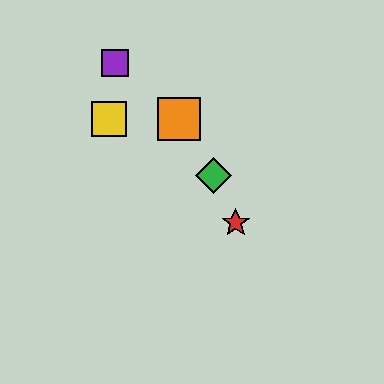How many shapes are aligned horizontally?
3 shapes (the blue diamond, the yellow square, the orange square) are aligned horizontally.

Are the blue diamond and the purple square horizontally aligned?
No, the blue diamond is at y≈119 and the purple square is at y≈63.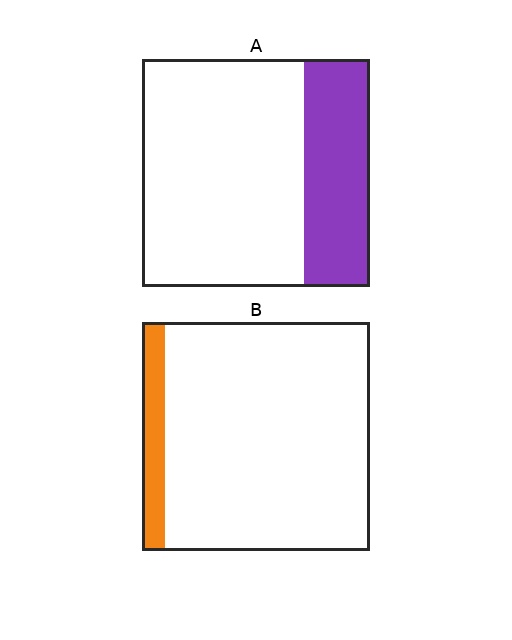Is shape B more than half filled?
No.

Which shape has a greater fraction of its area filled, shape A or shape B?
Shape A.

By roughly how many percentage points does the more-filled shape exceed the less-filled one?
By roughly 20 percentage points (A over B).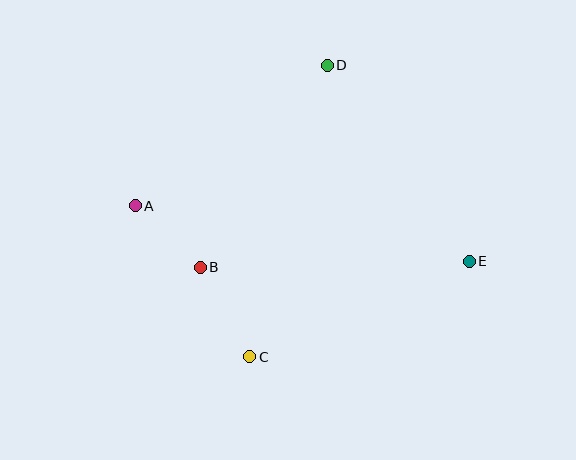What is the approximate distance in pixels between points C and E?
The distance between C and E is approximately 239 pixels.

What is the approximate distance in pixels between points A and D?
The distance between A and D is approximately 238 pixels.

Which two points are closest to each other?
Points A and B are closest to each other.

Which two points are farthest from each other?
Points A and E are farthest from each other.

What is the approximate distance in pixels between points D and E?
The distance between D and E is approximately 242 pixels.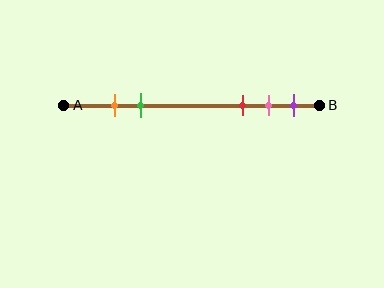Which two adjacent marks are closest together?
The orange and green marks are the closest adjacent pair.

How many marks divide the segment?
There are 5 marks dividing the segment.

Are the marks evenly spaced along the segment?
No, the marks are not evenly spaced.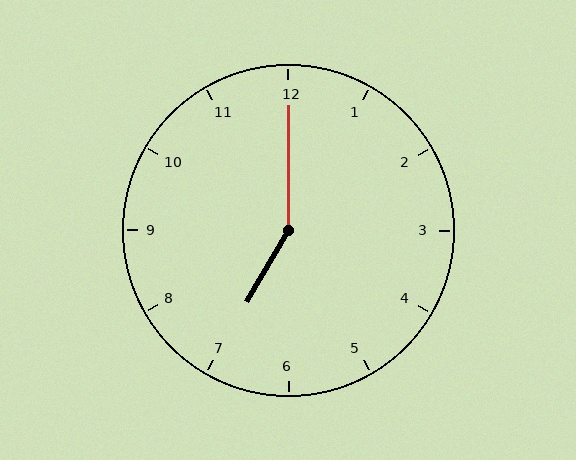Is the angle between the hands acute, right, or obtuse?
It is obtuse.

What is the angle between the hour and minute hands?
Approximately 150 degrees.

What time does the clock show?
7:00.